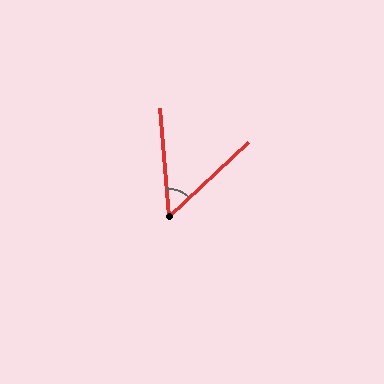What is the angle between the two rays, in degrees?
Approximately 51 degrees.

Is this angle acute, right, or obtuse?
It is acute.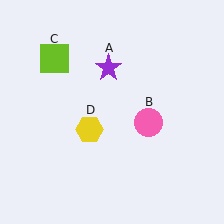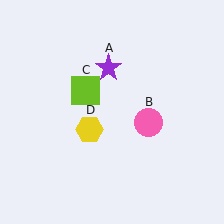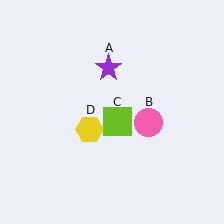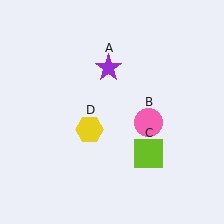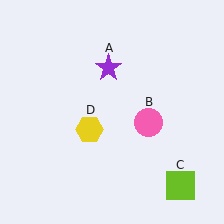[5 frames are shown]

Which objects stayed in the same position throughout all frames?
Purple star (object A) and pink circle (object B) and yellow hexagon (object D) remained stationary.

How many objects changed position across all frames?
1 object changed position: lime square (object C).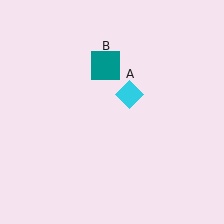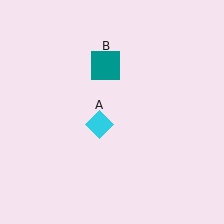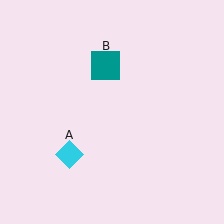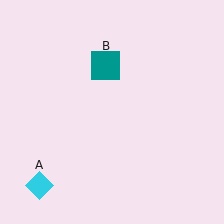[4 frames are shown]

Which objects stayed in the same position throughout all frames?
Teal square (object B) remained stationary.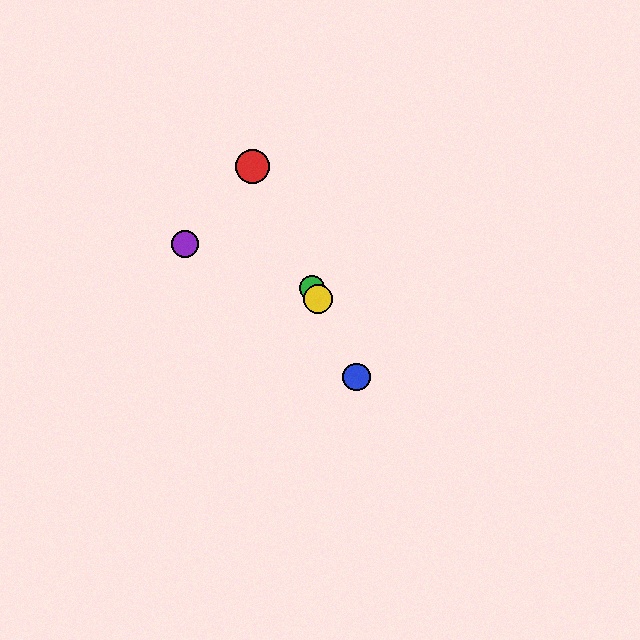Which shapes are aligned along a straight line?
The red circle, the blue circle, the green circle, the yellow circle are aligned along a straight line.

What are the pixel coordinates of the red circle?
The red circle is at (252, 167).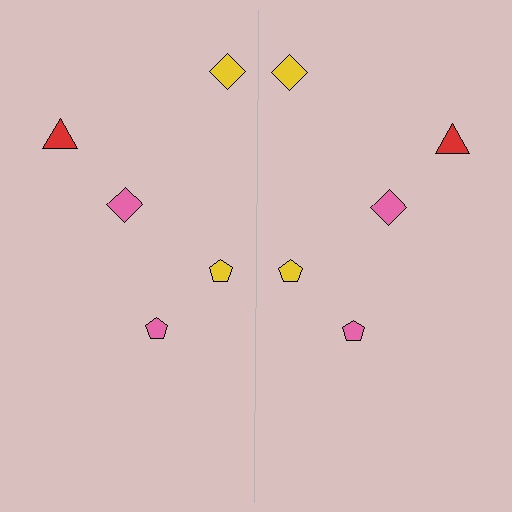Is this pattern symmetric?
Yes, this pattern has bilateral (reflection) symmetry.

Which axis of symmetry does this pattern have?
The pattern has a vertical axis of symmetry running through the center of the image.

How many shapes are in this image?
There are 10 shapes in this image.